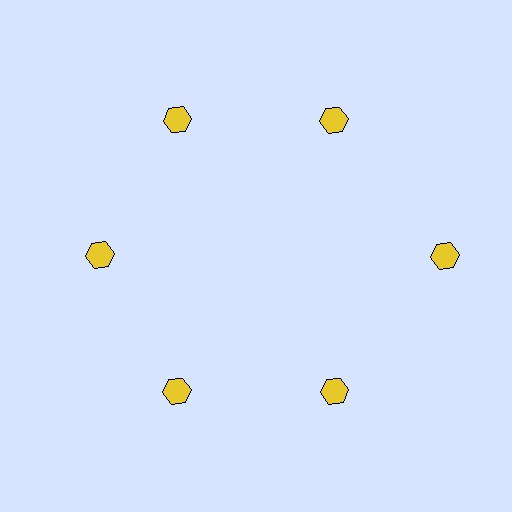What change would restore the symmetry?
The symmetry would be restored by moving it inward, back onto the ring so that all 6 hexagons sit at equal angles and equal distance from the center.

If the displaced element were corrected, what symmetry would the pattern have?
It would have 6-fold rotational symmetry — the pattern would map onto itself every 60 degrees.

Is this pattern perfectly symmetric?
No. The 6 yellow hexagons are arranged in a ring, but one element near the 3 o'clock position is pushed outward from the center, breaking the 6-fold rotational symmetry.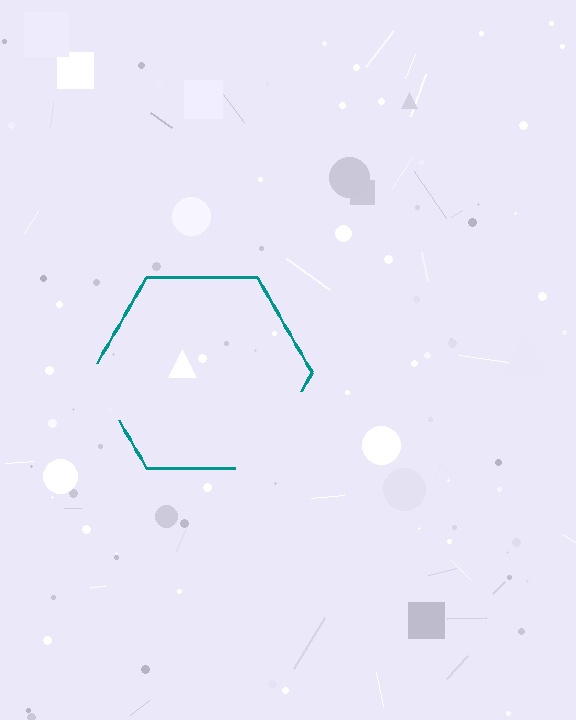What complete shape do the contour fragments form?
The contour fragments form a hexagon.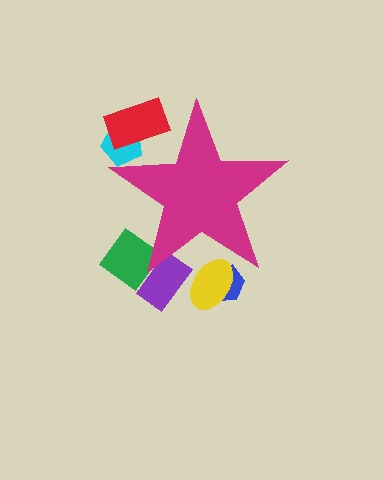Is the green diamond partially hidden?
Yes, the green diamond is partially hidden behind the magenta star.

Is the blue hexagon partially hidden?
Yes, the blue hexagon is partially hidden behind the magenta star.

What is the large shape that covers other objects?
A magenta star.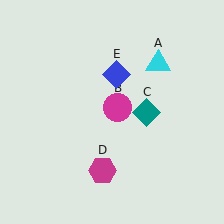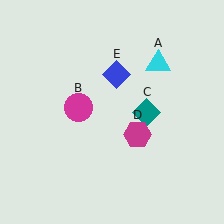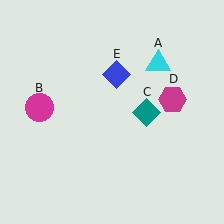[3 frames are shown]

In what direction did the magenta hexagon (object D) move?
The magenta hexagon (object D) moved up and to the right.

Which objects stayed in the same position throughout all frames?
Cyan triangle (object A) and teal diamond (object C) and blue diamond (object E) remained stationary.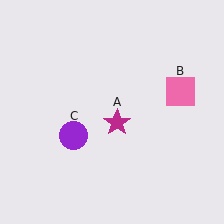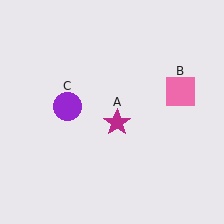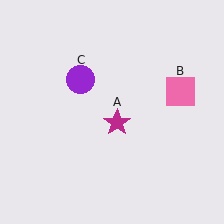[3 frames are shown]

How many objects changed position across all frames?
1 object changed position: purple circle (object C).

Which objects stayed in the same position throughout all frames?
Magenta star (object A) and pink square (object B) remained stationary.